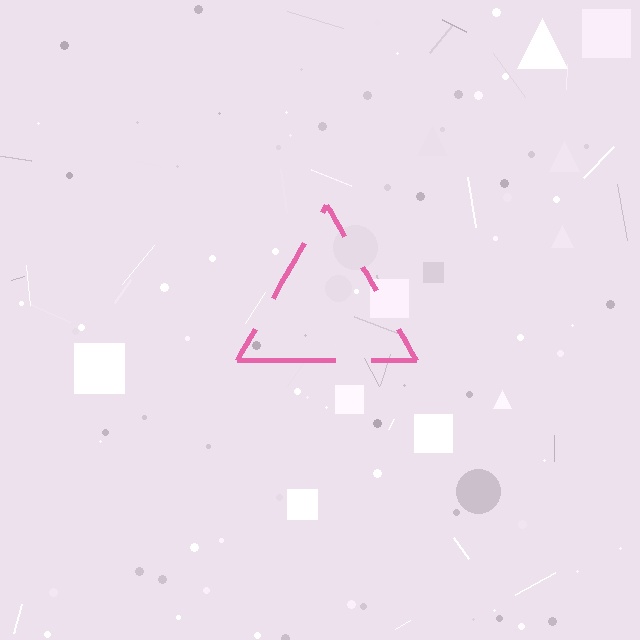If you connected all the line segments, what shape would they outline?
They would outline a triangle.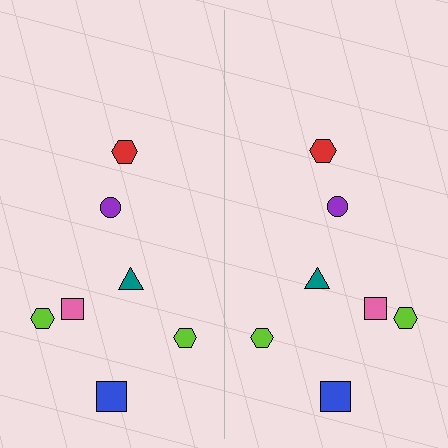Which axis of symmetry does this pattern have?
The pattern has a vertical axis of symmetry running through the center of the image.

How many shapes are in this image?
There are 14 shapes in this image.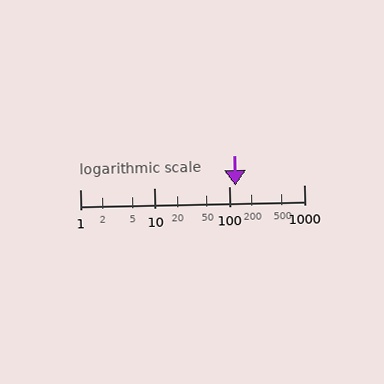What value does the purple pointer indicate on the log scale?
The pointer indicates approximately 120.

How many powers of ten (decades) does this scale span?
The scale spans 3 decades, from 1 to 1000.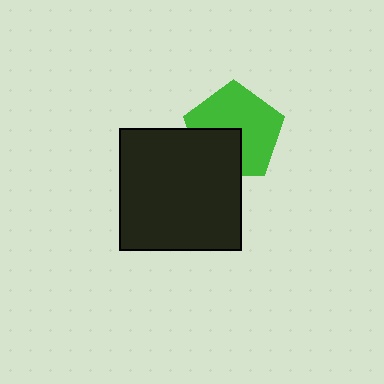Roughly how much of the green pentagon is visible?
Most of it is visible (roughly 67%).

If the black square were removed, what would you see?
You would see the complete green pentagon.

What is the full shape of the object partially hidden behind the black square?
The partially hidden object is a green pentagon.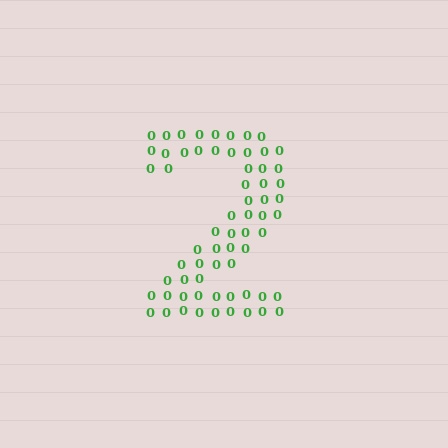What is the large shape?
The large shape is the digit 2.